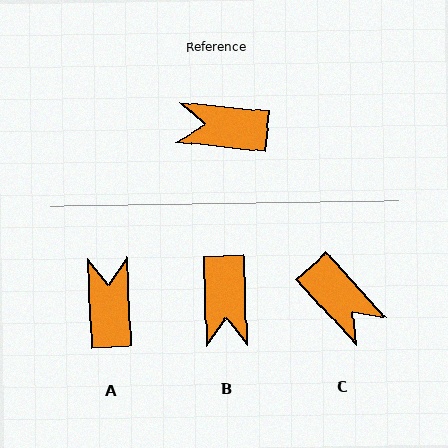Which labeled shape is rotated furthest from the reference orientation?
C, about 138 degrees away.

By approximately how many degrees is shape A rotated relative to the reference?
Approximately 81 degrees clockwise.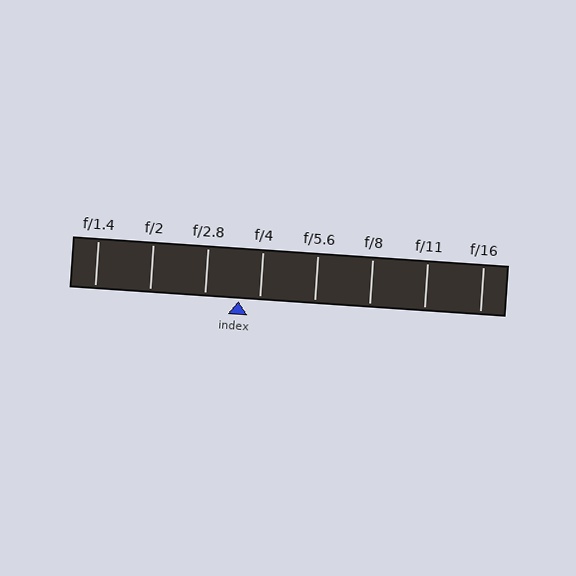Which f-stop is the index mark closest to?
The index mark is closest to f/4.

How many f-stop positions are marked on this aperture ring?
There are 8 f-stop positions marked.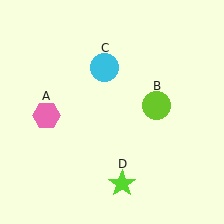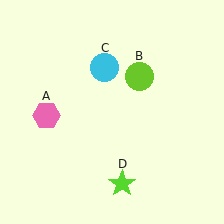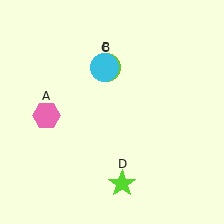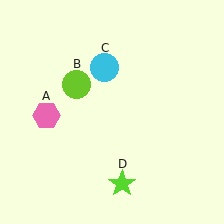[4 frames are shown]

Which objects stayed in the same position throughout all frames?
Pink hexagon (object A) and cyan circle (object C) and lime star (object D) remained stationary.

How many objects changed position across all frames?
1 object changed position: lime circle (object B).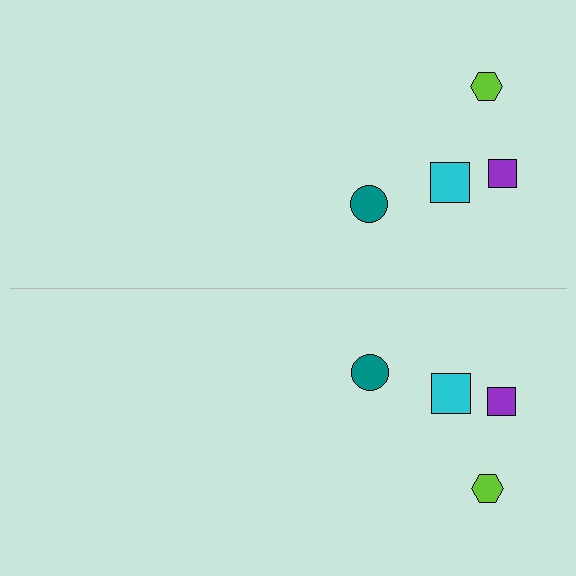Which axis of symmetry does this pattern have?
The pattern has a horizontal axis of symmetry running through the center of the image.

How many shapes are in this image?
There are 8 shapes in this image.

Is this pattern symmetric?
Yes, this pattern has bilateral (reflection) symmetry.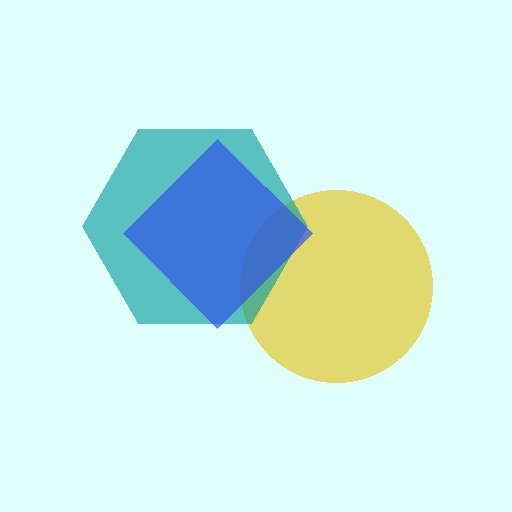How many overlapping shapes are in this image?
There are 3 overlapping shapes in the image.